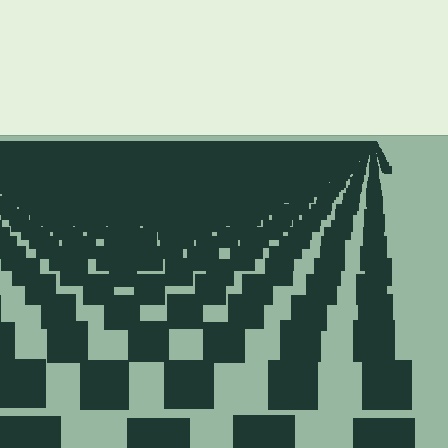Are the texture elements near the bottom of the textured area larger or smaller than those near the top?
Larger. Near the bottom, elements are closer to the viewer and appear at a bigger on-screen size.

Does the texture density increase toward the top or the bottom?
Density increases toward the top.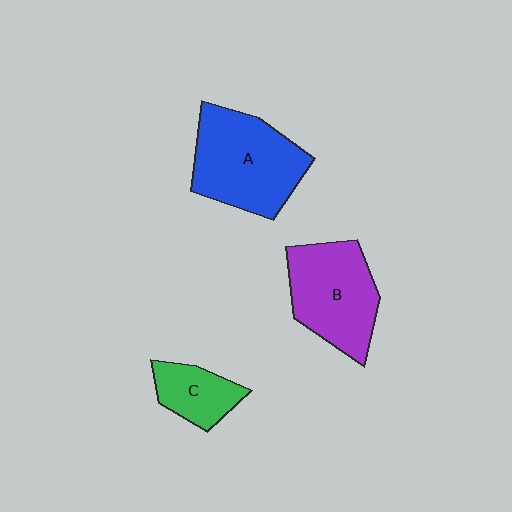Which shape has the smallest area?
Shape C (green).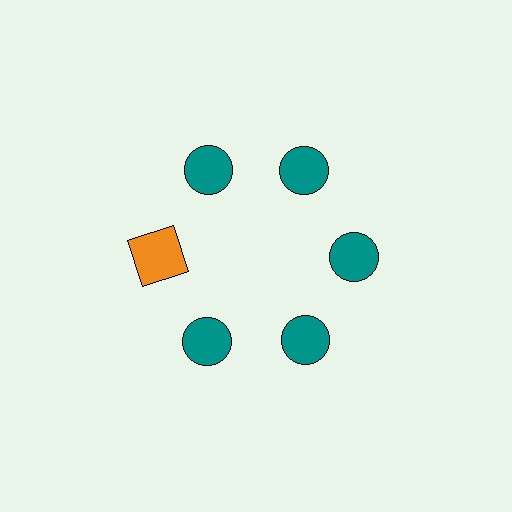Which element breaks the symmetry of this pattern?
The orange square at roughly the 9 o'clock position breaks the symmetry. All other shapes are teal circles.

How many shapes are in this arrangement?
There are 6 shapes arranged in a ring pattern.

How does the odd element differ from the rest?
It differs in both color (orange instead of teal) and shape (square instead of circle).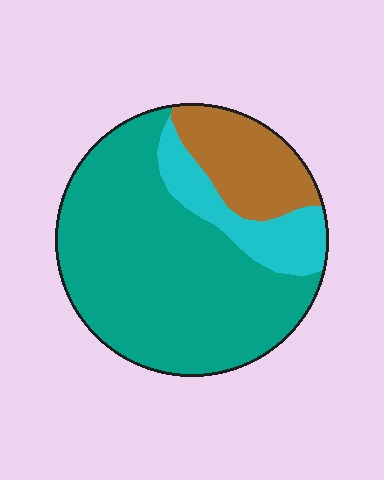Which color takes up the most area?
Teal, at roughly 65%.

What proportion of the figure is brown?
Brown covers around 20% of the figure.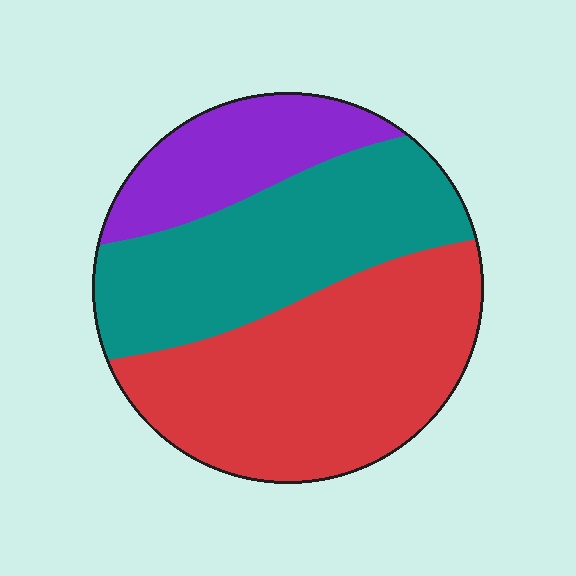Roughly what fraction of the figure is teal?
Teal covers roughly 35% of the figure.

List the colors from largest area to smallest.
From largest to smallest: red, teal, purple.